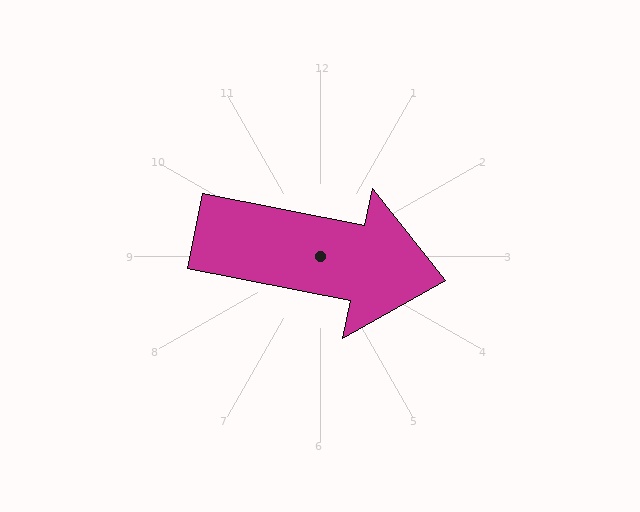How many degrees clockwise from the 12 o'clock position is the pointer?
Approximately 101 degrees.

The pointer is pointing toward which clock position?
Roughly 3 o'clock.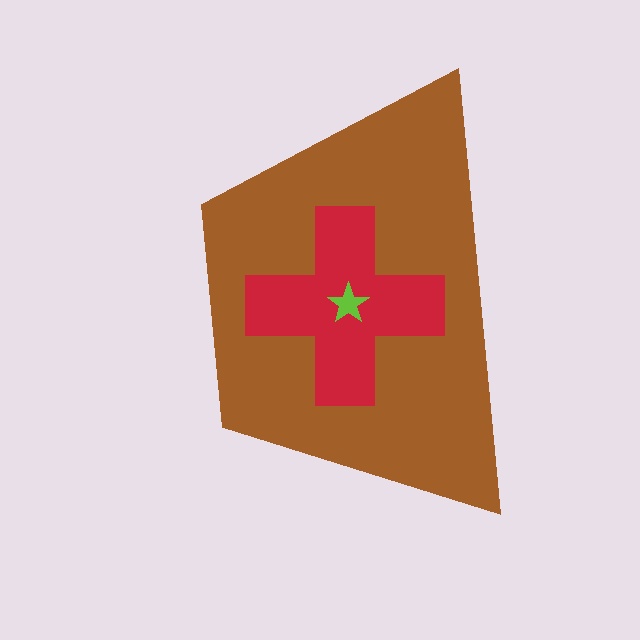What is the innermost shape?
The lime star.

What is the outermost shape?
The brown trapezoid.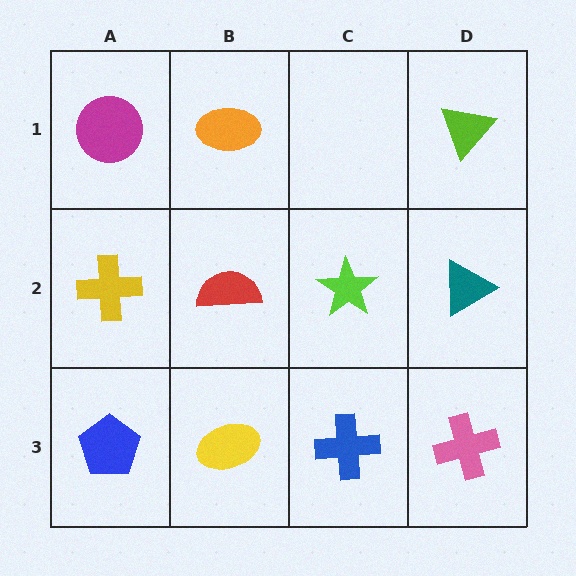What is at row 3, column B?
A yellow ellipse.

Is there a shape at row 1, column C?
No, that cell is empty.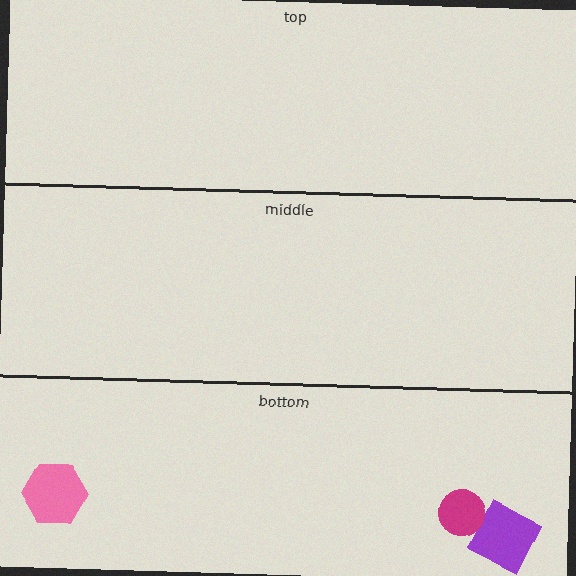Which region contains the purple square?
The bottom region.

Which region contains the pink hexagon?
The bottom region.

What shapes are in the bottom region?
The purple square, the pink hexagon, the magenta circle.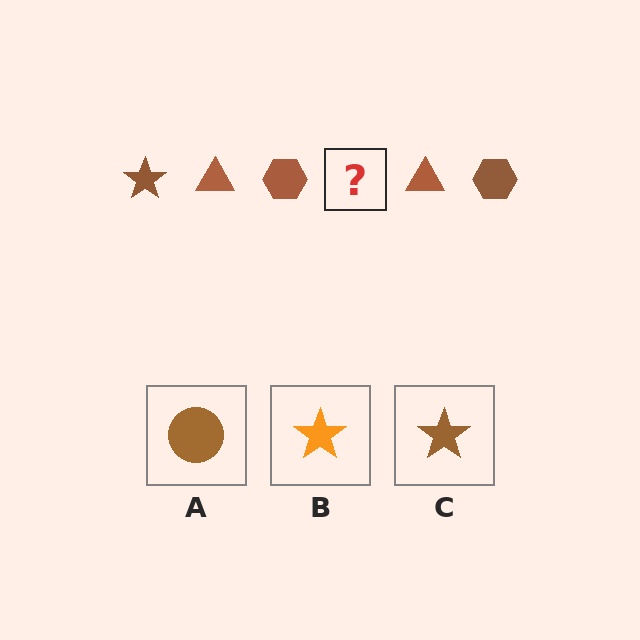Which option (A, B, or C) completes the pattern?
C.